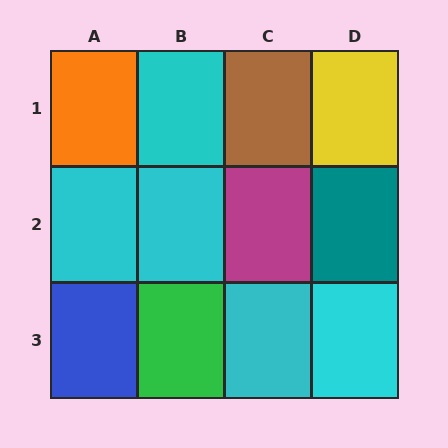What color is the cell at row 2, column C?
Magenta.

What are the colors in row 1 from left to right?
Orange, cyan, brown, yellow.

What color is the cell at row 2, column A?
Cyan.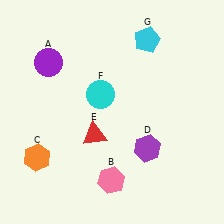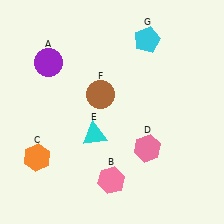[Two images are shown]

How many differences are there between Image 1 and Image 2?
There are 3 differences between the two images.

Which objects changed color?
D changed from purple to pink. E changed from red to cyan. F changed from cyan to brown.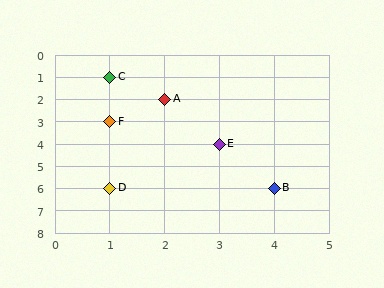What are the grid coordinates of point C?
Point C is at grid coordinates (1, 1).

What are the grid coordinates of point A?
Point A is at grid coordinates (2, 2).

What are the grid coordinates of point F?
Point F is at grid coordinates (1, 3).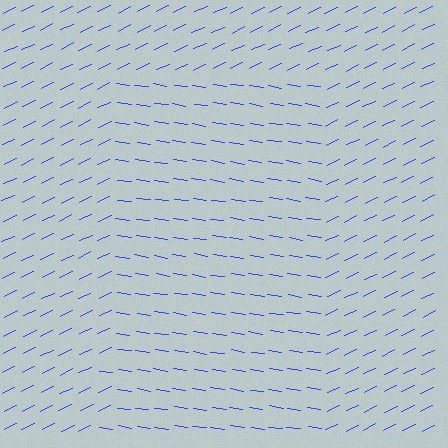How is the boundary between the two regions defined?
The boundary is defined purely by a change in line orientation (approximately 34 degrees difference). All lines are the same color and thickness.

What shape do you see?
I see a rectangle.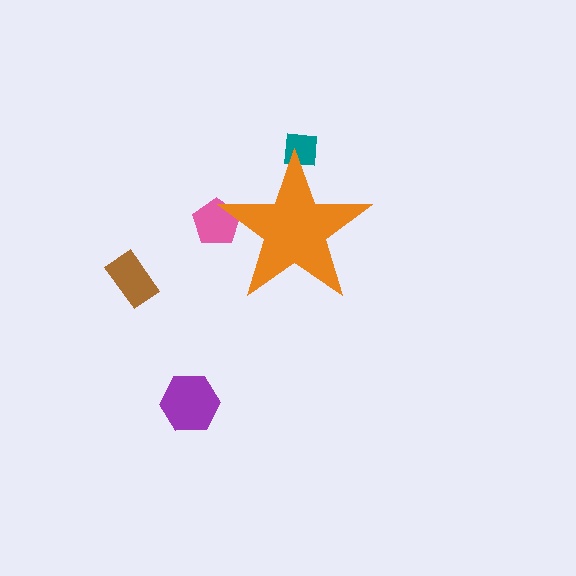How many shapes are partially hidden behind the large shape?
2 shapes are partially hidden.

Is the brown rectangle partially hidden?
No, the brown rectangle is fully visible.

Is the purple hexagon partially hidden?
No, the purple hexagon is fully visible.